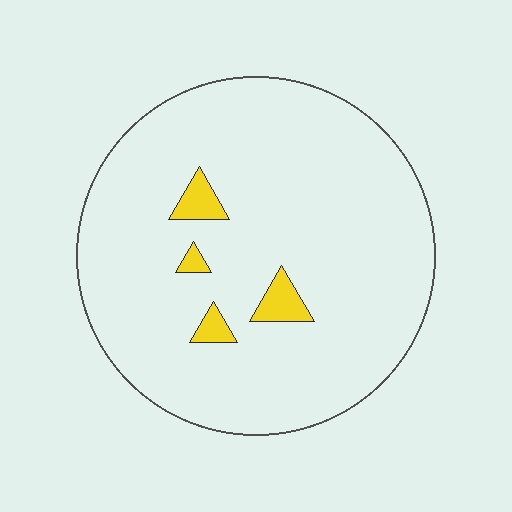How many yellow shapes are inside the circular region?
4.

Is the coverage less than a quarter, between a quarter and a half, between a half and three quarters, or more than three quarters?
Less than a quarter.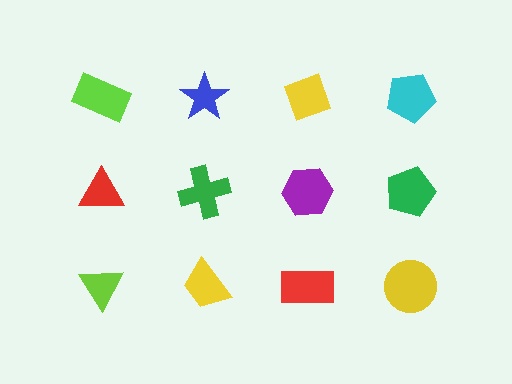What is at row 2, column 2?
A green cross.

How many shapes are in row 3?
4 shapes.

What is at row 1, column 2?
A blue star.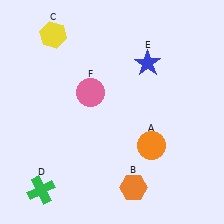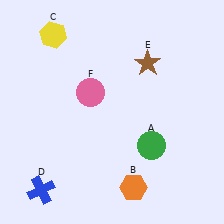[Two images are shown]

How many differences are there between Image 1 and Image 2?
There are 3 differences between the two images.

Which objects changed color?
A changed from orange to green. D changed from green to blue. E changed from blue to brown.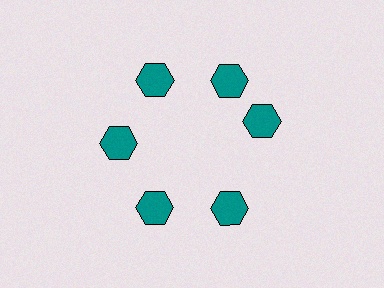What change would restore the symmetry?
The symmetry would be restored by rotating it back into even spacing with its neighbors so that all 6 hexagons sit at equal angles and equal distance from the center.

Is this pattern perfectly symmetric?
No. The 6 teal hexagons are arranged in a ring, but one element near the 3 o'clock position is rotated out of alignment along the ring, breaking the 6-fold rotational symmetry.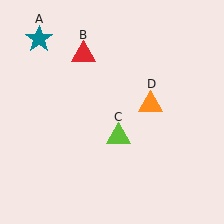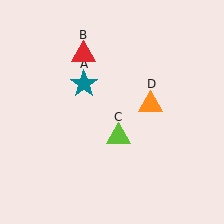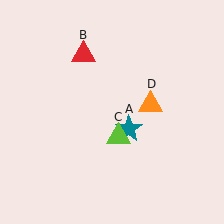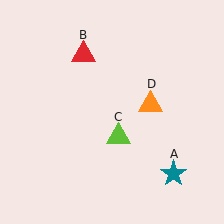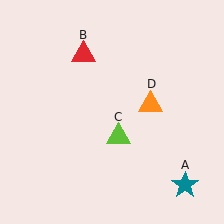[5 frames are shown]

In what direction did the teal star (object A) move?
The teal star (object A) moved down and to the right.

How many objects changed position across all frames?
1 object changed position: teal star (object A).